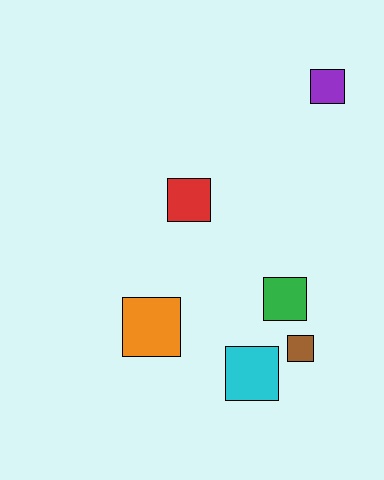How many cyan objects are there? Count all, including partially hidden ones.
There is 1 cyan object.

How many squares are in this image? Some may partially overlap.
There are 6 squares.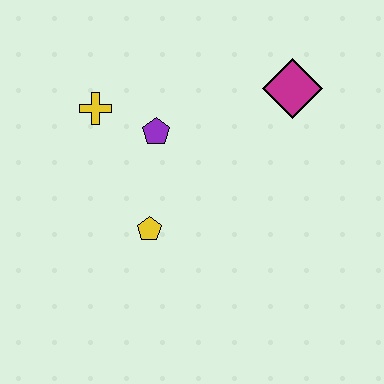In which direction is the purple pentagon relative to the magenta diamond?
The purple pentagon is to the left of the magenta diamond.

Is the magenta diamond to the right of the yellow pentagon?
Yes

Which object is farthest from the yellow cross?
The magenta diamond is farthest from the yellow cross.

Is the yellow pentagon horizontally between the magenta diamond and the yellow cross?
Yes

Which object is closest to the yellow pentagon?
The purple pentagon is closest to the yellow pentagon.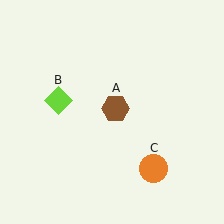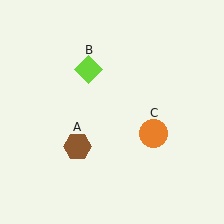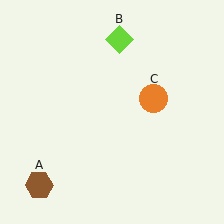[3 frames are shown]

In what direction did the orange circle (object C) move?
The orange circle (object C) moved up.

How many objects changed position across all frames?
3 objects changed position: brown hexagon (object A), lime diamond (object B), orange circle (object C).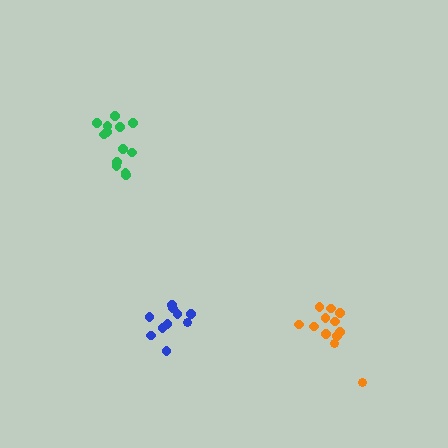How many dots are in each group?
Group 1: 10 dots, Group 2: 12 dots, Group 3: 13 dots (35 total).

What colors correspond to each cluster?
The clusters are colored: blue, orange, green.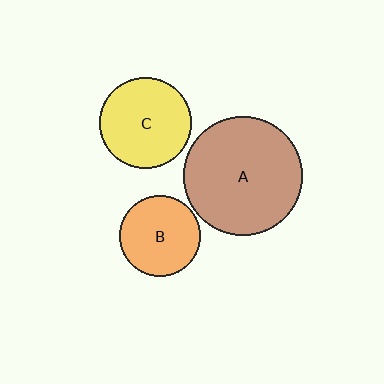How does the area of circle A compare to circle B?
Approximately 2.2 times.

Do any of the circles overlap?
No, none of the circles overlap.